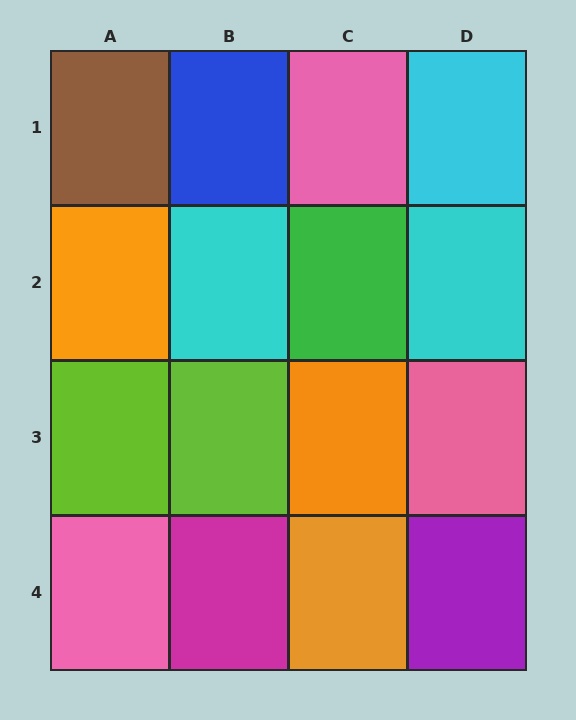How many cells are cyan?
3 cells are cyan.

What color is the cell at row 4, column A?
Pink.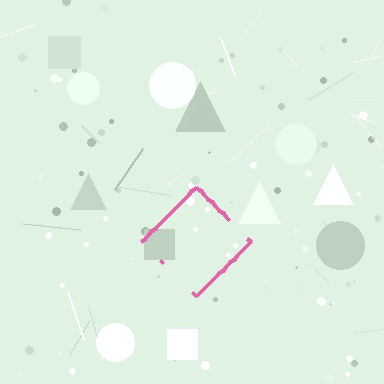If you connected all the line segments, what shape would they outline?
They would outline a diamond.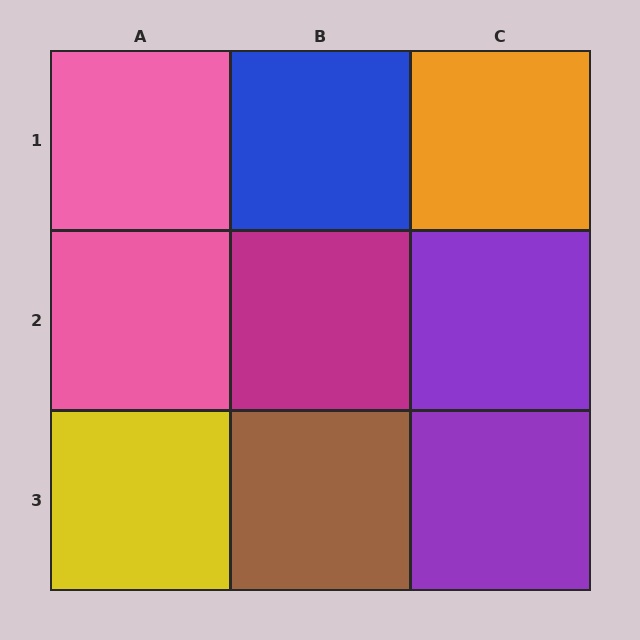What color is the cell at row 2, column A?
Pink.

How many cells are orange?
1 cell is orange.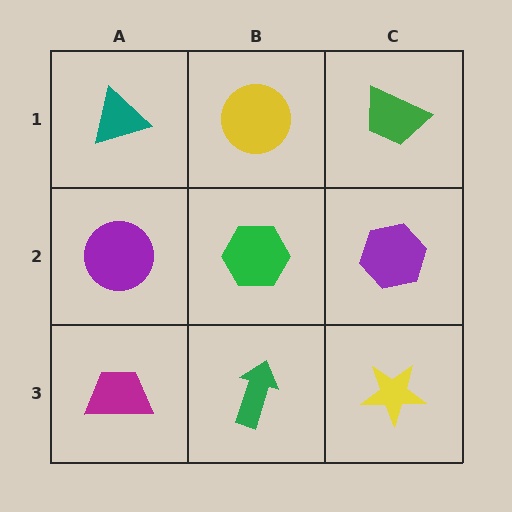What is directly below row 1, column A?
A purple circle.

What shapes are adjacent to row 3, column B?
A green hexagon (row 2, column B), a magenta trapezoid (row 3, column A), a yellow star (row 3, column C).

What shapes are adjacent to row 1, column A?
A purple circle (row 2, column A), a yellow circle (row 1, column B).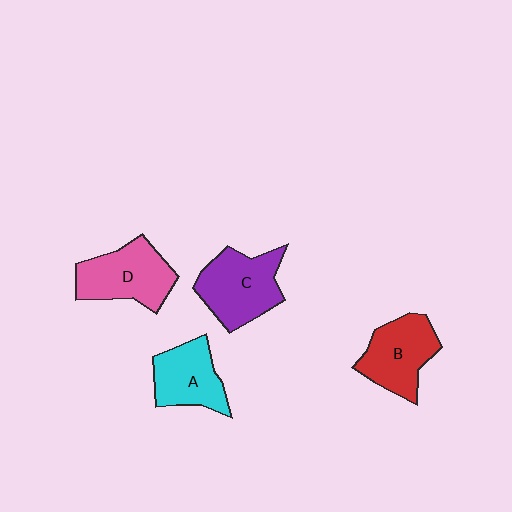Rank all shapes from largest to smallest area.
From largest to smallest: C (purple), D (pink), B (red), A (cyan).